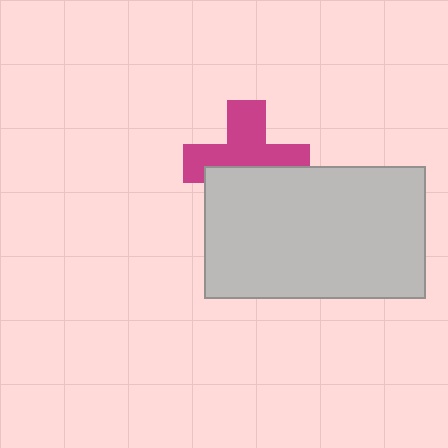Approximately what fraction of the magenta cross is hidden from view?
Roughly 43% of the magenta cross is hidden behind the light gray rectangle.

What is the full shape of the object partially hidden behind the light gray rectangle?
The partially hidden object is a magenta cross.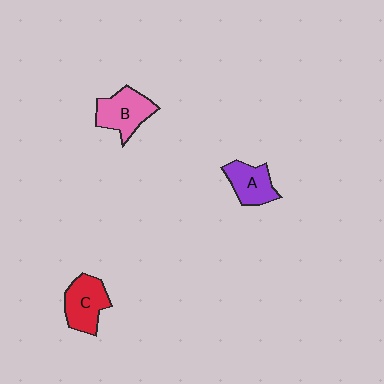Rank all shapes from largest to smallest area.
From largest to smallest: B (pink), C (red), A (purple).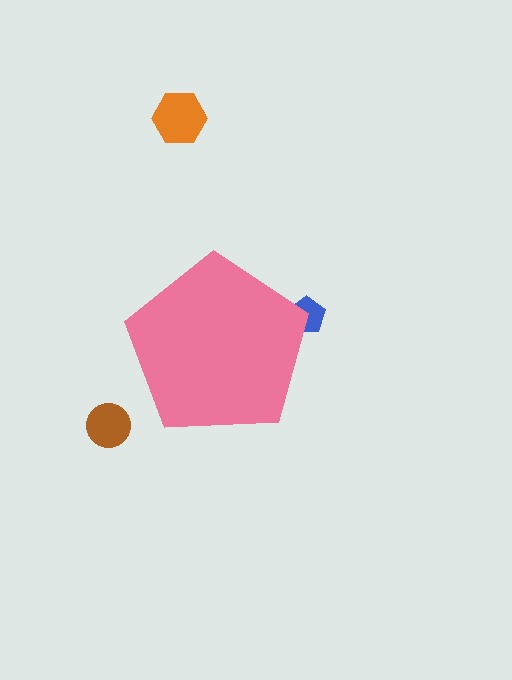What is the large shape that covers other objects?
A pink pentagon.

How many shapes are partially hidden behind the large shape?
1 shape is partially hidden.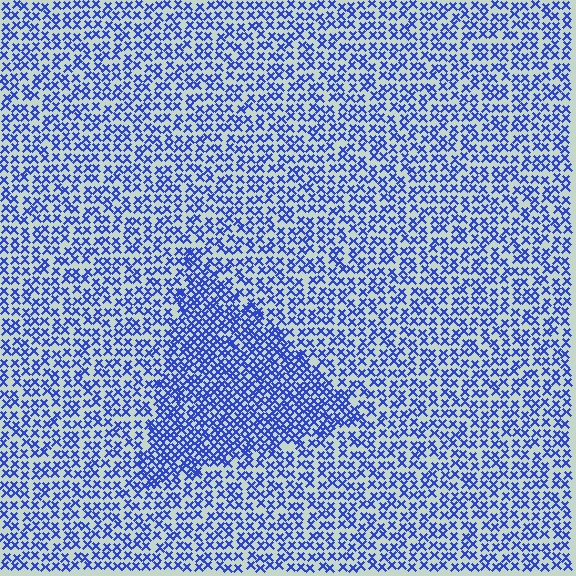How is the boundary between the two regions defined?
The boundary is defined by a change in element density (approximately 1.7x ratio). All elements are the same color, size, and shape.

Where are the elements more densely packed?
The elements are more densely packed inside the triangle boundary.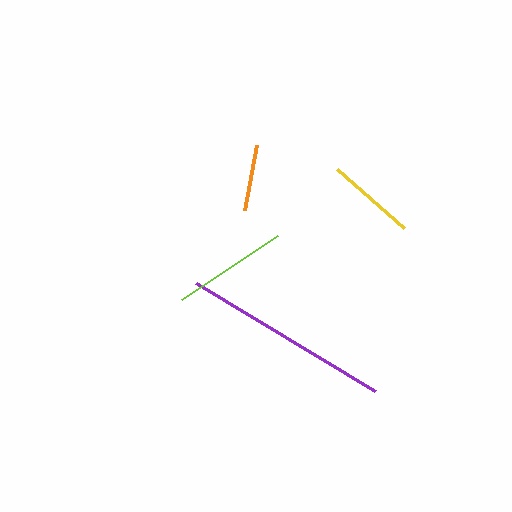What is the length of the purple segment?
The purple segment is approximately 209 pixels long.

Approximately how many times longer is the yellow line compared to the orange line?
The yellow line is approximately 1.4 times the length of the orange line.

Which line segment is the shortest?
The orange line is the shortest at approximately 66 pixels.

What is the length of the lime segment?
The lime segment is approximately 116 pixels long.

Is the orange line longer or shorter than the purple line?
The purple line is longer than the orange line.